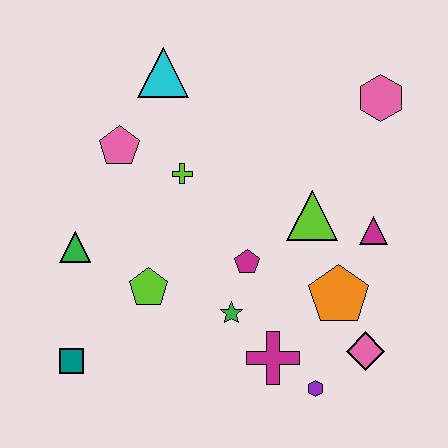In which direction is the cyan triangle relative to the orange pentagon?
The cyan triangle is above the orange pentagon.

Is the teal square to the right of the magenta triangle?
No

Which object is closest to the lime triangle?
The magenta triangle is closest to the lime triangle.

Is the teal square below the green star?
Yes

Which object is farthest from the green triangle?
The pink hexagon is farthest from the green triangle.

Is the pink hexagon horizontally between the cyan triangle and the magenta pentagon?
No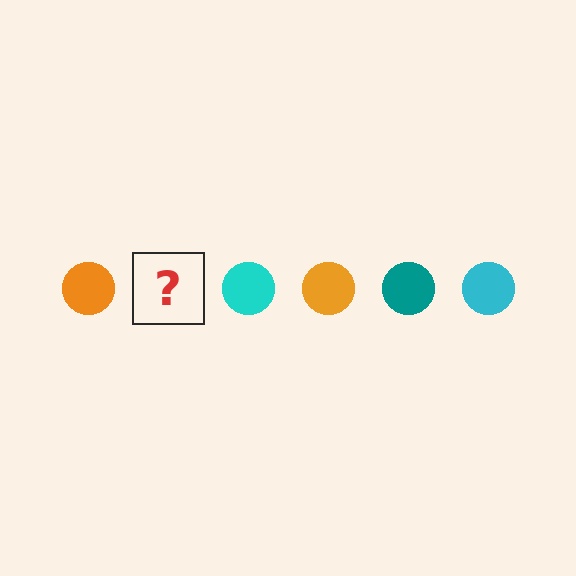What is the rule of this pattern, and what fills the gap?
The rule is that the pattern cycles through orange, teal, cyan circles. The gap should be filled with a teal circle.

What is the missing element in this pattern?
The missing element is a teal circle.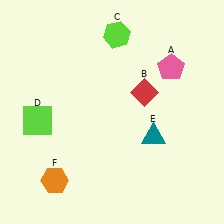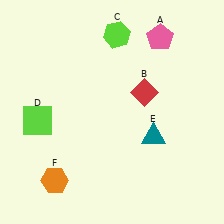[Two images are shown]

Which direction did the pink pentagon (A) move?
The pink pentagon (A) moved up.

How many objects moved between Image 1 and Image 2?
1 object moved between the two images.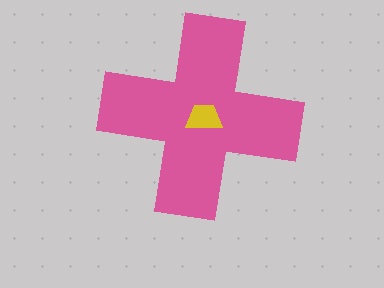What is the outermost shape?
The pink cross.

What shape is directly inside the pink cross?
The yellow trapezoid.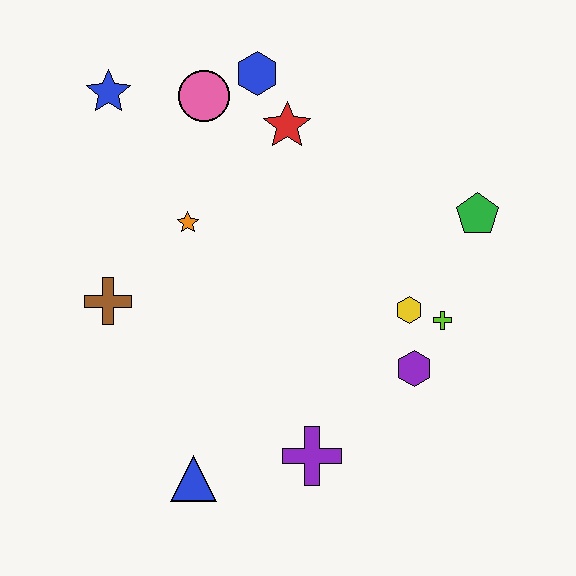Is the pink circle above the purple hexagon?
Yes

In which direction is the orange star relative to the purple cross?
The orange star is above the purple cross.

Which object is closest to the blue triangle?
The purple cross is closest to the blue triangle.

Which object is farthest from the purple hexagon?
The blue star is farthest from the purple hexagon.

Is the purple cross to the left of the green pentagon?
Yes